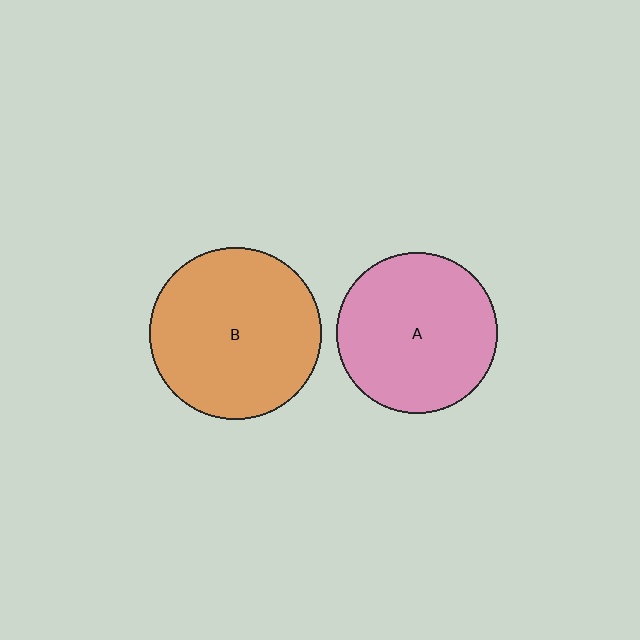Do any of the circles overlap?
No, none of the circles overlap.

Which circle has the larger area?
Circle B (orange).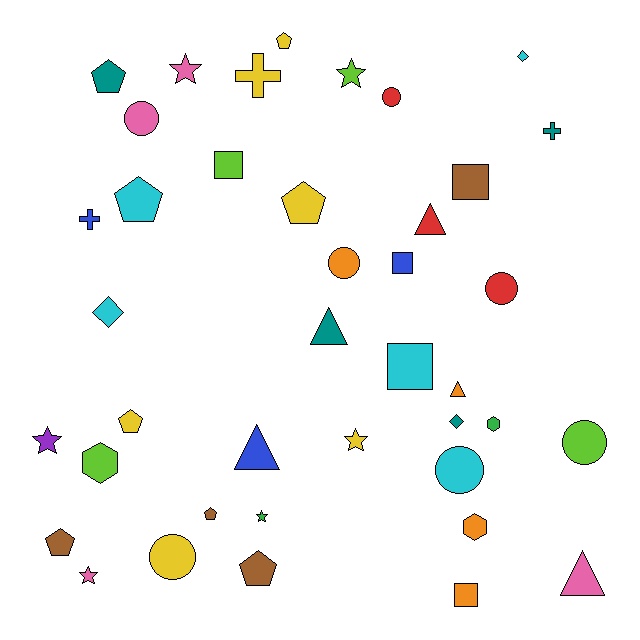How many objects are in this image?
There are 40 objects.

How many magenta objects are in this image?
There are no magenta objects.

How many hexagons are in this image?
There are 3 hexagons.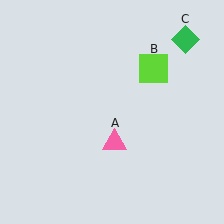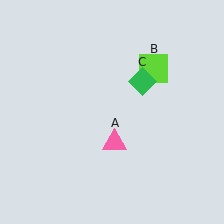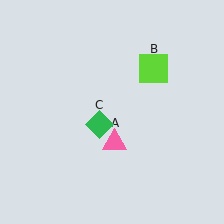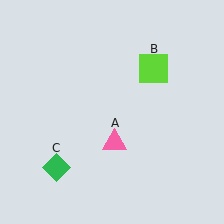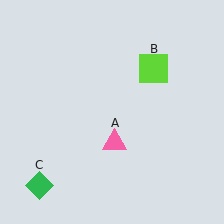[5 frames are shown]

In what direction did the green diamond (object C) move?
The green diamond (object C) moved down and to the left.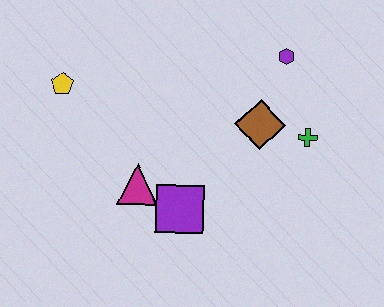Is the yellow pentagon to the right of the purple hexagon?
No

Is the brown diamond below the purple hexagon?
Yes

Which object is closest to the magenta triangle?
The purple square is closest to the magenta triangle.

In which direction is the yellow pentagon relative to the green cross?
The yellow pentagon is to the left of the green cross.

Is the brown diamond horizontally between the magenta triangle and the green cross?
Yes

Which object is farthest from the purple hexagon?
The yellow pentagon is farthest from the purple hexagon.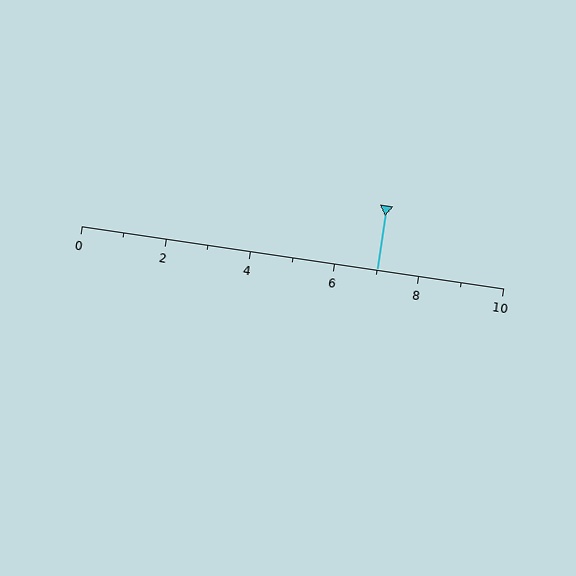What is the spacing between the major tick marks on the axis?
The major ticks are spaced 2 apart.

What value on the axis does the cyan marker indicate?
The marker indicates approximately 7.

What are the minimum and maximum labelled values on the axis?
The axis runs from 0 to 10.